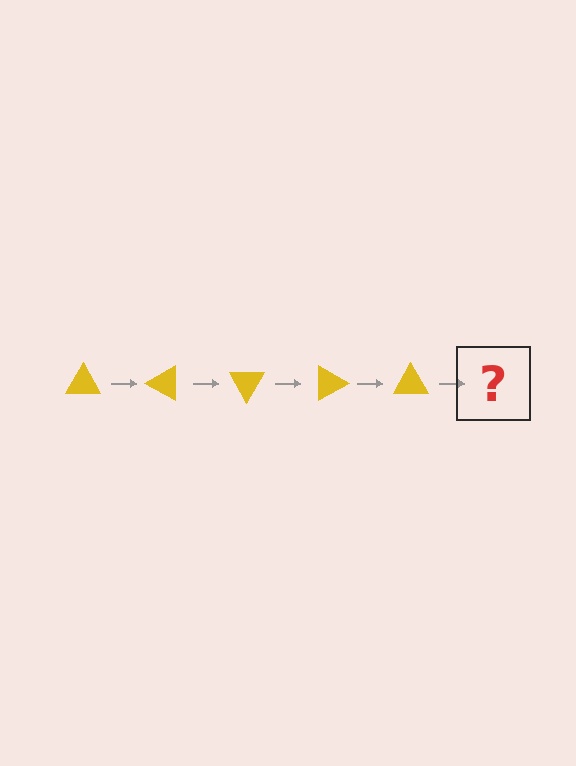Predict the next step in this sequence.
The next step is a yellow triangle rotated 150 degrees.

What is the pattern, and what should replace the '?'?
The pattern is that the triangle rotates 30 degrees each step. The '?' should be a yellow triangle rotated 150 degrees.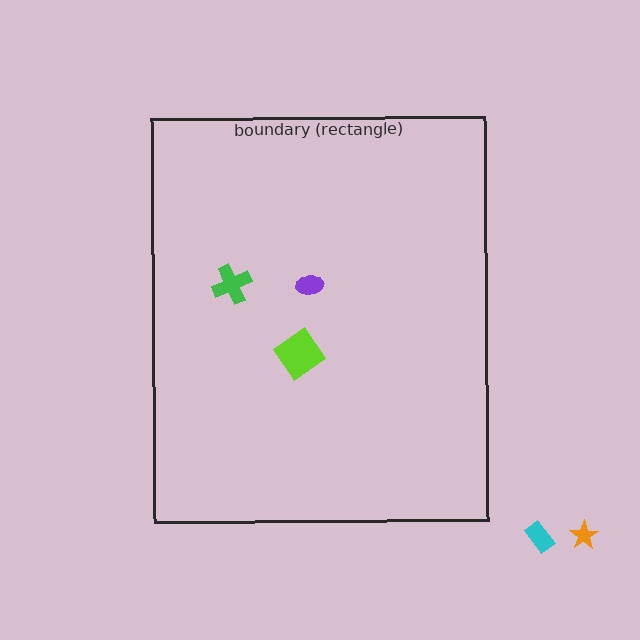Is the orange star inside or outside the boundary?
Outside.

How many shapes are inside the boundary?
3 inside, 2 outside.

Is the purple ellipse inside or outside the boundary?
Inside.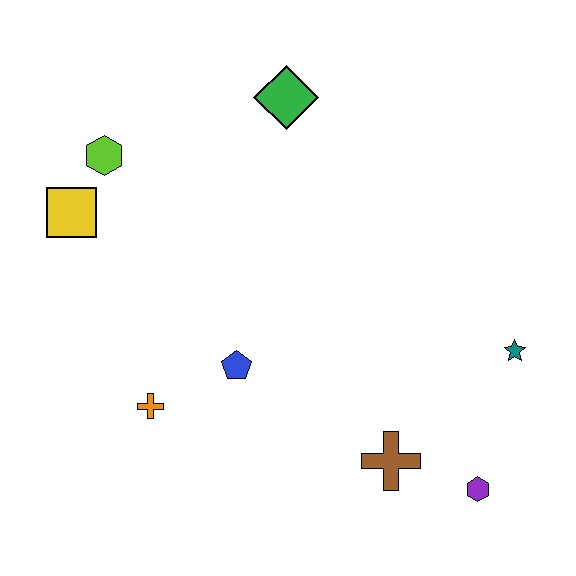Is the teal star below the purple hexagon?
No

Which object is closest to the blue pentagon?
The orange cross is closest to the blue pentagon.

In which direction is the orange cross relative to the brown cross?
The orange cross is to the left of the brown cross.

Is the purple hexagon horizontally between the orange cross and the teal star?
Yes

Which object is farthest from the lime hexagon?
The purple hexagon is farthest from the lime hexagon.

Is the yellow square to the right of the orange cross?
No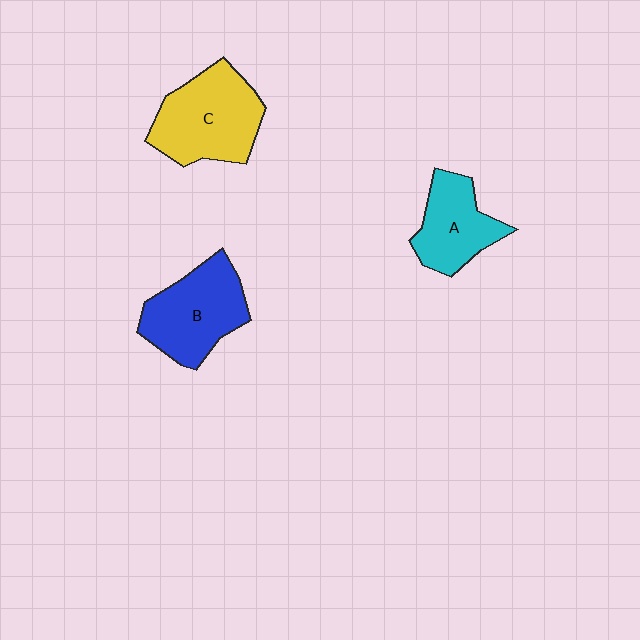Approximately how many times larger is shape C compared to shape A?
Approximately 1.4 times.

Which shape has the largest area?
Shape C (yellow).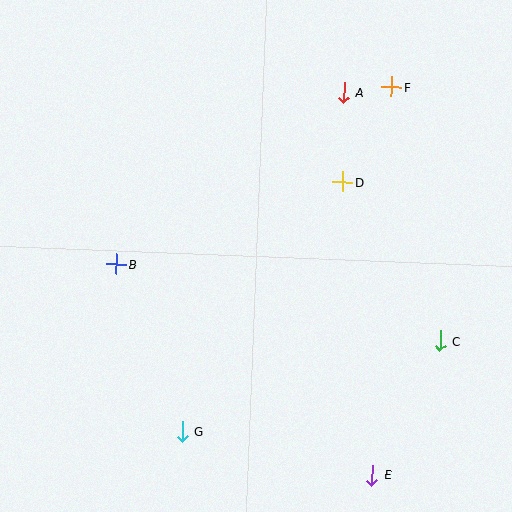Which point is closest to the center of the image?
Point D at (342, 182) is closest to the center.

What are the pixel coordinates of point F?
Point F is at (392, 87).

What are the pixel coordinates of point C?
Point C is at (440, 341).